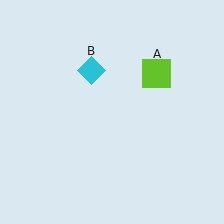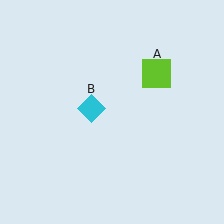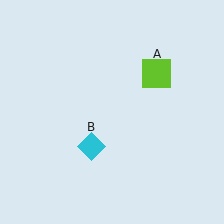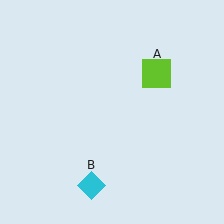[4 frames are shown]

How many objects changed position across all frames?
1 object changed position: cyan diamond (object B).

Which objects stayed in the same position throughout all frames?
Lime square (object A) remained stationary.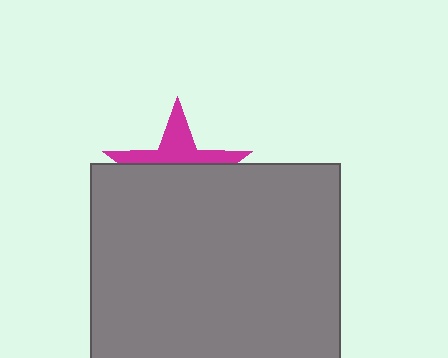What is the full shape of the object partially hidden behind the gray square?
The partially hidden object is a magenta star.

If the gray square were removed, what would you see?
You would see the complete magenta star.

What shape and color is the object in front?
The object in front is a gray square.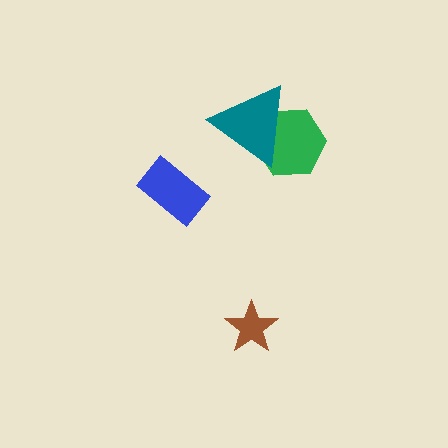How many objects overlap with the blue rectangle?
0 objects overlap with the blue rectangle.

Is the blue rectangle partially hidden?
No, no other shape covers it.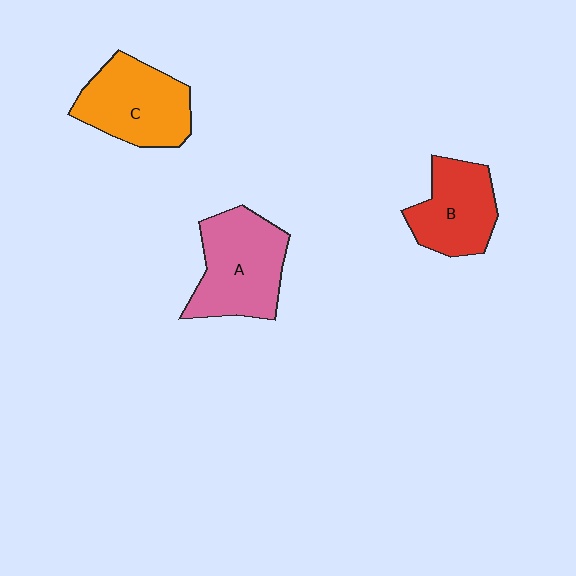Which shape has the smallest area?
Shape B (red).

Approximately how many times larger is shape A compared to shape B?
Approximately 1.3 times.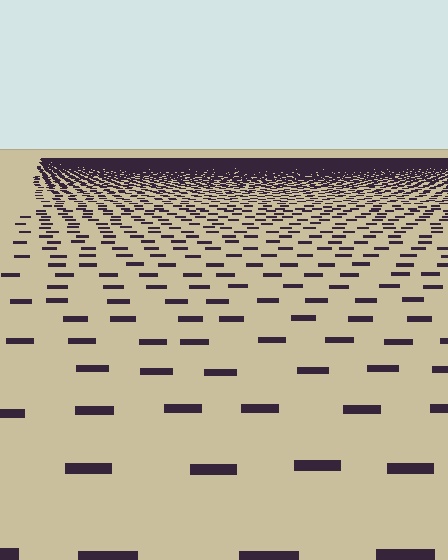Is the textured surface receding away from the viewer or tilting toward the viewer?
The surface is receding away from the viewer. Texture elements get smaller and denser toward the top.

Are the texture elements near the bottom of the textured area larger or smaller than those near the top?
Larger. Near the bottom, elements are closer to the viewer and appear at a bigger on-screen size.